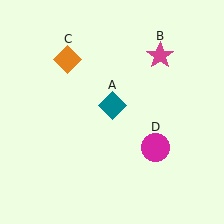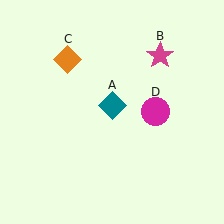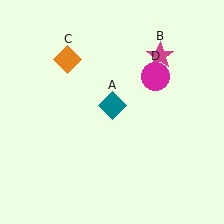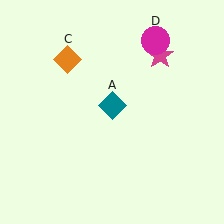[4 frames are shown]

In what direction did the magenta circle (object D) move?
The magenta circle (object D) moved up.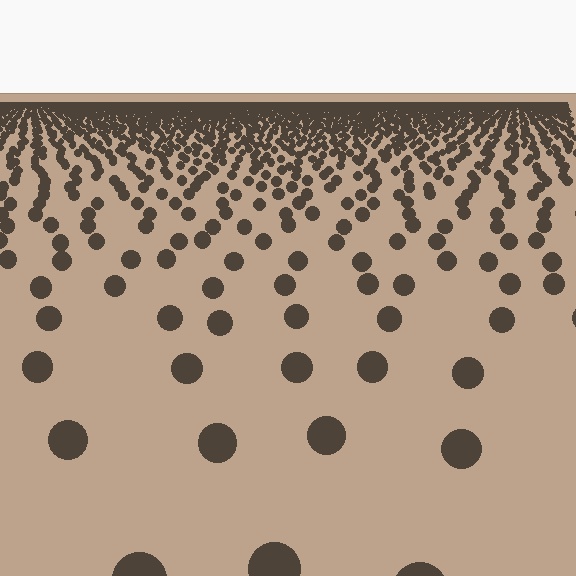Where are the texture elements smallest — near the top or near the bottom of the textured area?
Near the top.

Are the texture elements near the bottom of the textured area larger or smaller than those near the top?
Larger. Near the bottom, elements are closer to the viewer and appear at a bigger on-screen size.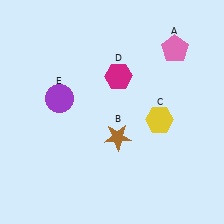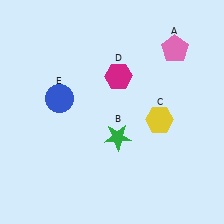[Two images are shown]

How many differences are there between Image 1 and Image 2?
There are 2 differences between the two images.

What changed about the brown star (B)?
In Image 1, B is brown. In Image 2, it changed to green.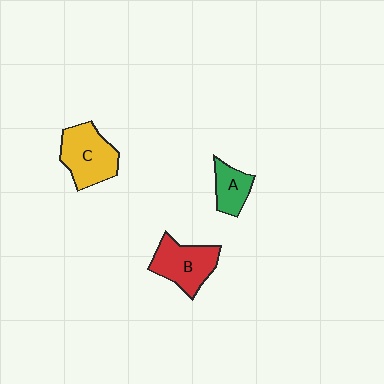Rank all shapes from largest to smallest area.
From largest to smallest: C (yellow), B (red), A (green).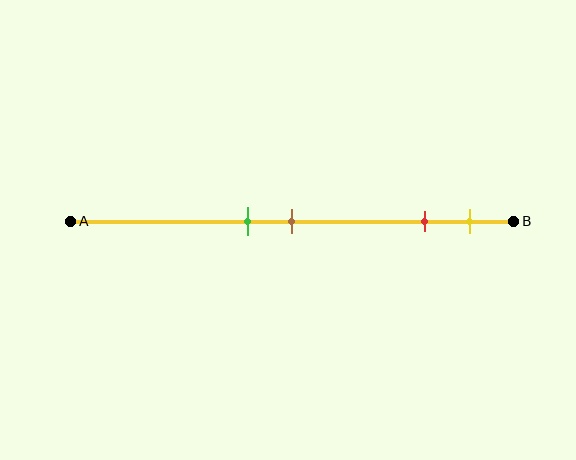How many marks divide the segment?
There are 4 marks dividing the segment.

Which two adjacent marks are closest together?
The green and brown marks are the closest adjacent pair.